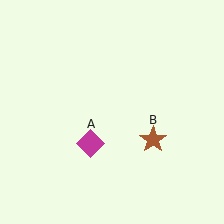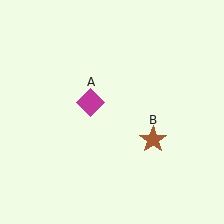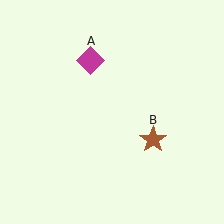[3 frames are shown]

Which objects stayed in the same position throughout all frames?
Brown star (object B) remained stationary.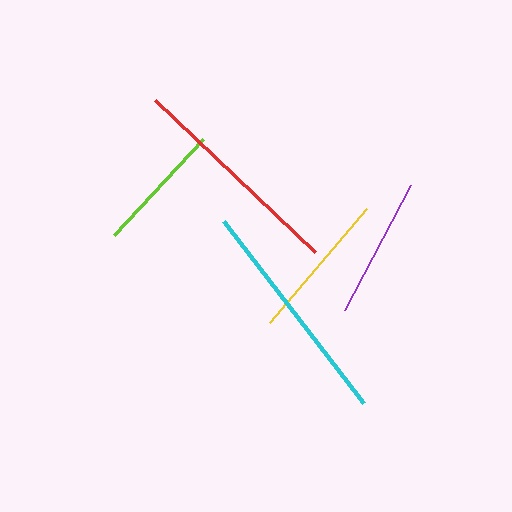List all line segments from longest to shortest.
From longest to shortest: cyan, red, yellow, purple, lime.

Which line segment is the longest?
The cyan line is the longest at approximately 230 pixels.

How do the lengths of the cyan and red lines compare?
The cyan and red lines are approximately the same length.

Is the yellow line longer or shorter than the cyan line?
The cyan line is longer than the yellow line.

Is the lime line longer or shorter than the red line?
The red line is longer than the lime line.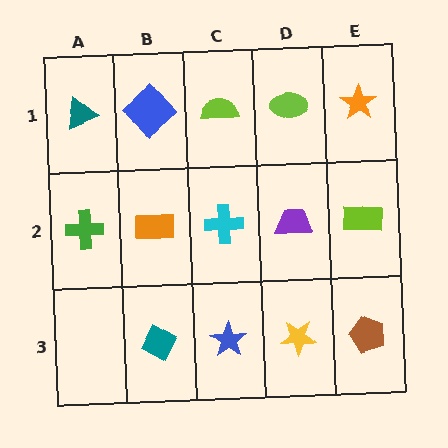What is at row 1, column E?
An orange star.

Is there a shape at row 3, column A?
No, that cell is empty.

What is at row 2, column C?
A cyan cross.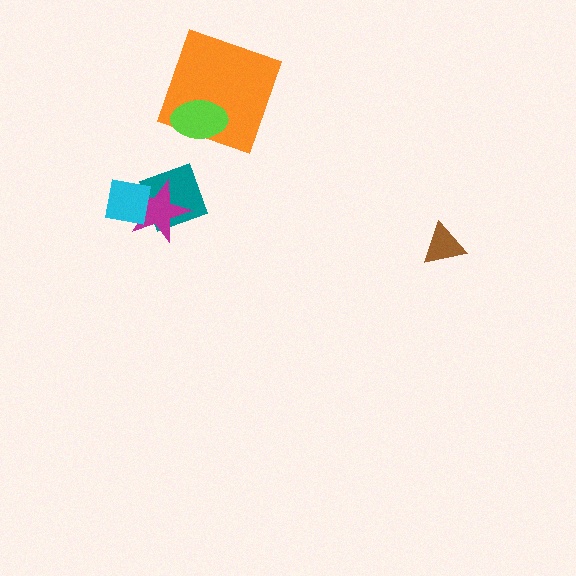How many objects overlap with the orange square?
1 object overlaps with the orange square.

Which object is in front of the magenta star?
The cyan square is in front of the magenta star.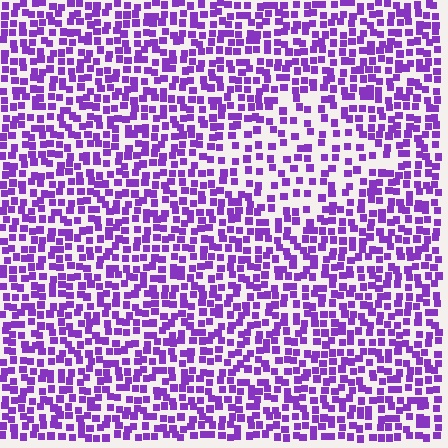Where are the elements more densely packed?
The elements are more densely packed outside the diamond boundary.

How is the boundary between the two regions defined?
The boundary is defined by a change in element density (approximately 1.8x ratio). All elements are the same color, size, and shape.